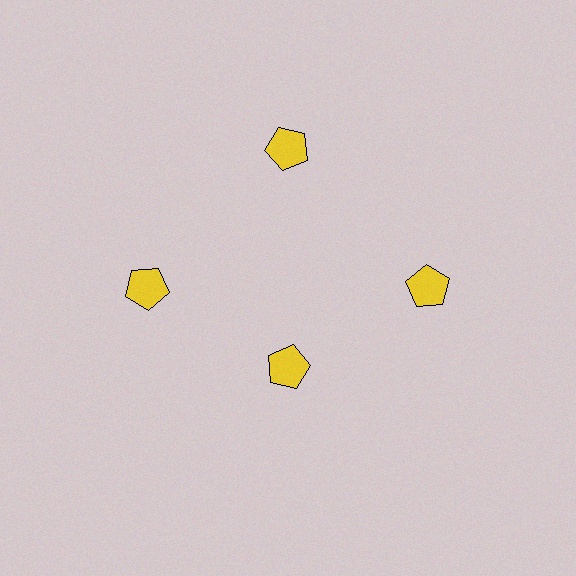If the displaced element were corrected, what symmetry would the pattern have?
It would have 4-fold rotational symmetry — the pattern would map onto itself every 90 degrees.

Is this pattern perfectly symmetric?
No. The 4 yellow pentagons are arranged in a ring, but one element near the 6 o'clock position is pulled inward toward the center, breaking the 4-fold rotational symmetry.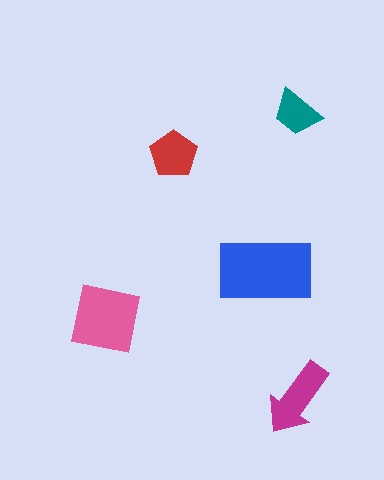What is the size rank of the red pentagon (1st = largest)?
4th.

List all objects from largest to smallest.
The blue rectangle, the pink square, the magenta arrow, the red pentagon, the teal trapezoid.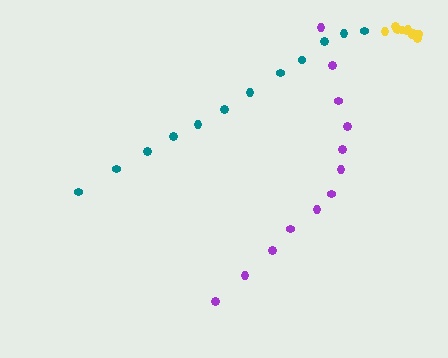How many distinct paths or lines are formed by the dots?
There are 3 distinct paths.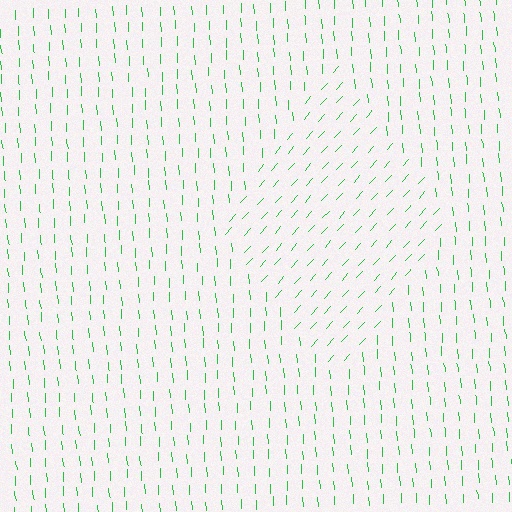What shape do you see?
I see a diamond.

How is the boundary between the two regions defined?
The boundary is defined purely by a change in line orientation (approximately 45 degrees difference). All lines are the same color and thickness.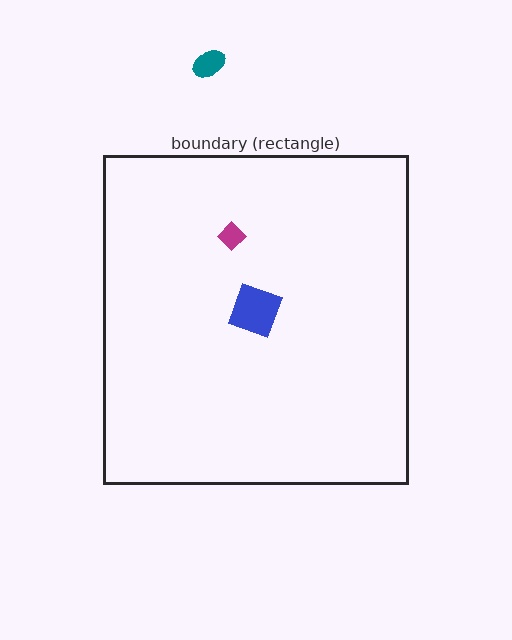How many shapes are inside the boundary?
3 inside, 1 outside.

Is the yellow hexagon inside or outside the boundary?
Inside.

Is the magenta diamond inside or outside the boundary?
Inside.